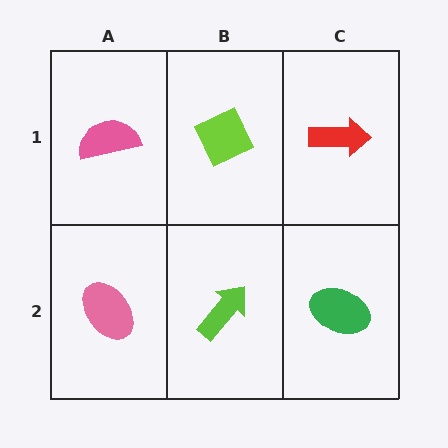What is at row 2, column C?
A green ellipse.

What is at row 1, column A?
A pink semicircle.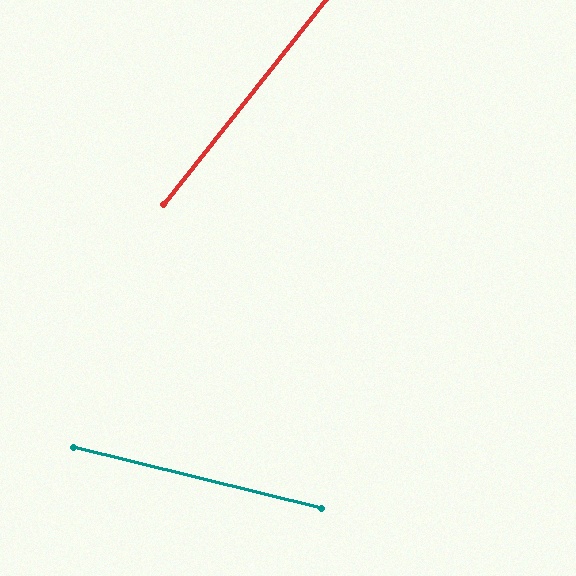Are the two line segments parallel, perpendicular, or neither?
Neither parallel nor perpendicular — they differ by about 66°.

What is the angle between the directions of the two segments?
Approximately 66 degrees.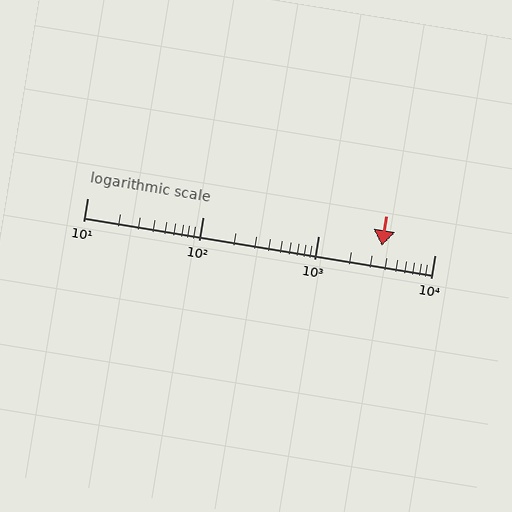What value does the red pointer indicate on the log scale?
The pointer indicates approximately 3500.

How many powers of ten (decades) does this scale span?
The scale spans 3 decades, from 10 to 10000.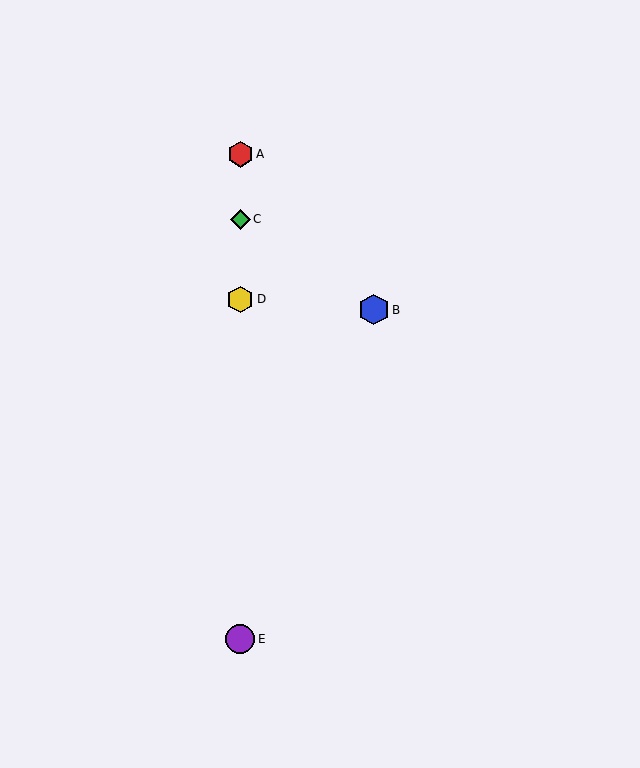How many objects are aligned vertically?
4 objects (A, C, D, E) are aligned vertically.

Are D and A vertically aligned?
Yes, both are at x≈240.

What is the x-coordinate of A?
Object A is at x≈240.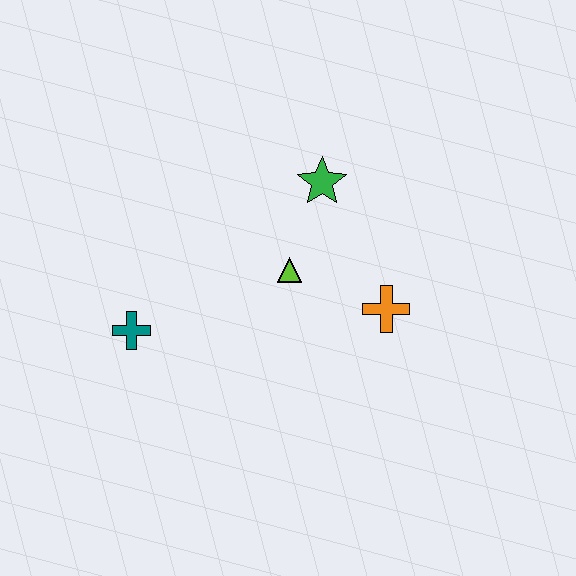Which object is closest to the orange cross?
The lime triangle is closest to the orange cross.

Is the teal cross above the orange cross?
No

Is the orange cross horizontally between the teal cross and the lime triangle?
No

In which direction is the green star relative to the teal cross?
The green star is to the right of the teal cross.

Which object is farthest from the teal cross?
The orange cross is farthest from the teal cross.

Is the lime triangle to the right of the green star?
No